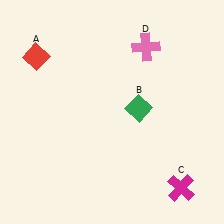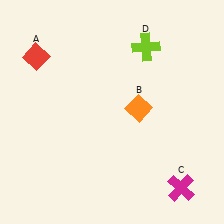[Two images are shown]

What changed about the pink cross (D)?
In Image 1, D is pink. In Image 2, it changed to lime.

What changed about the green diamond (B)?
In Image 1, B is green. In Image 2, it changed to orange.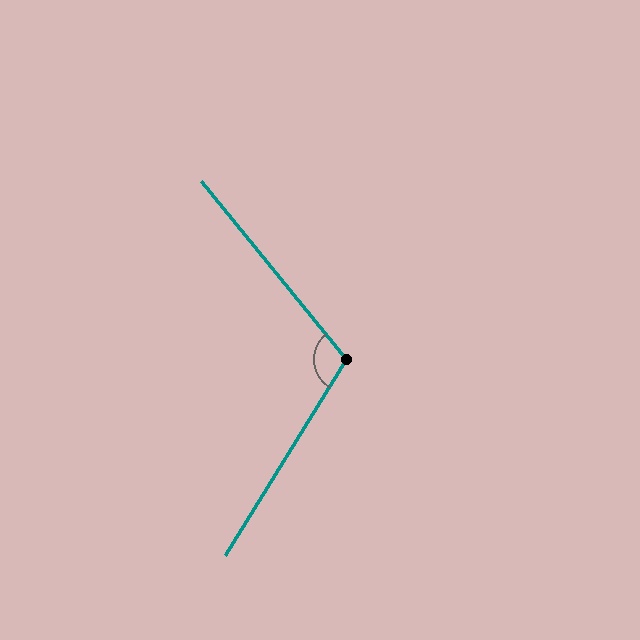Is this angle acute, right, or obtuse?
It is obtuse.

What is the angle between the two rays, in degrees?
Approximately 109 degrees.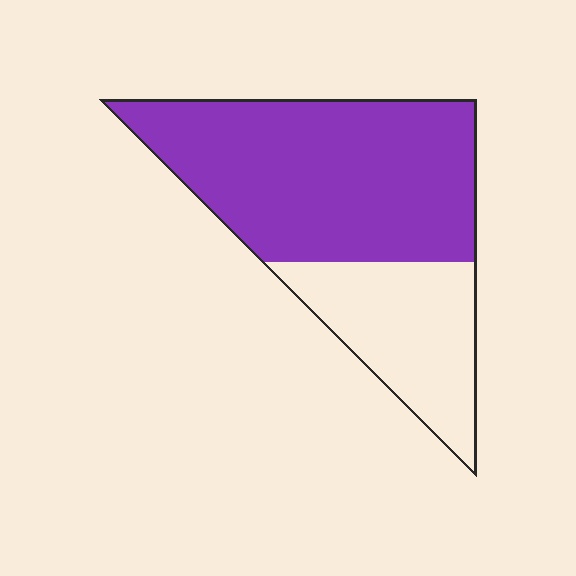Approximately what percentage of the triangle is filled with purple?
Approximately 70%.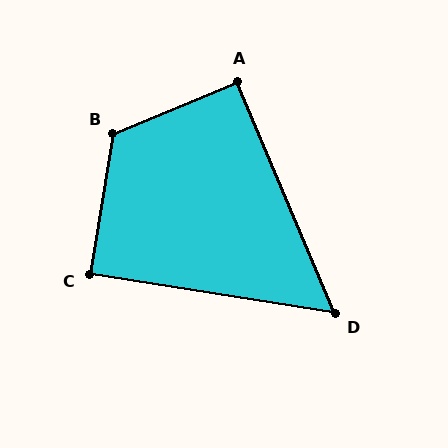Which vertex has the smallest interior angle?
D, at approximately 58 degrees.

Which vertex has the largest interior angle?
B, at approximately 122 degrees.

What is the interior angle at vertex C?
Approximately 90 degrees (approximately right).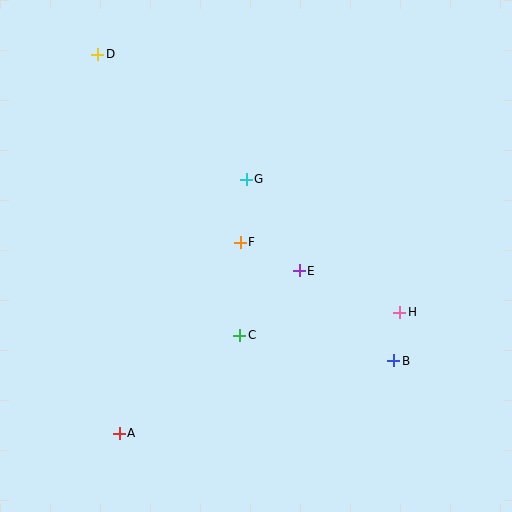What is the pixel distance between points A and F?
The distance between A and F is 226 pixels.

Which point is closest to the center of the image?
Point F at (240, 242) is closest to the center.